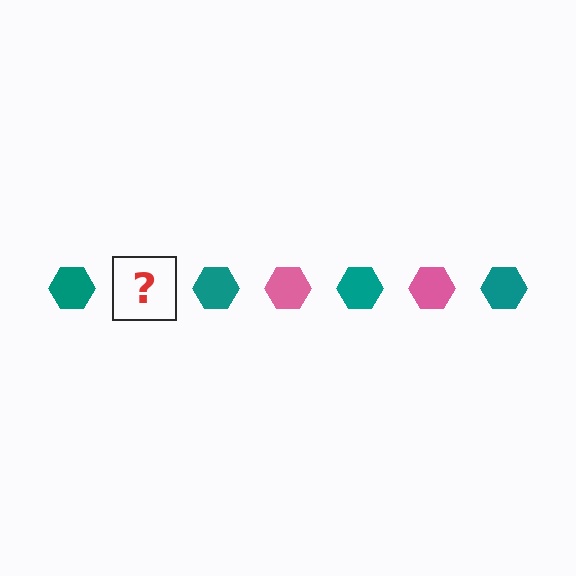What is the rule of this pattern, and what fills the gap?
The rule is that the pattern cycles through teal, pink hexagons. The gap should be filled with a pink hexagon.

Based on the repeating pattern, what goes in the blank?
The blank should be a pink hexagon.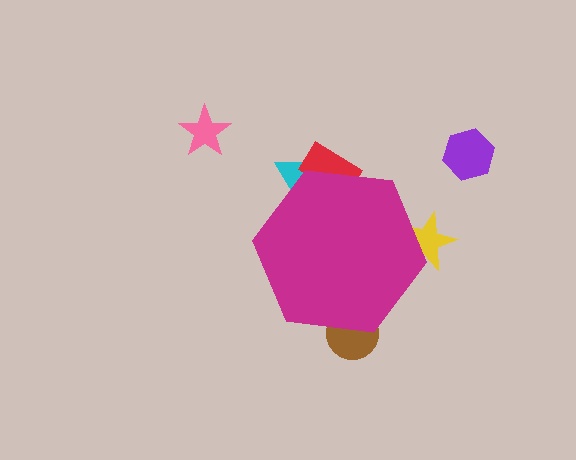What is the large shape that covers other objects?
A magenta hexagon.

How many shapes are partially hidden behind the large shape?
4 shapes are partially hidden.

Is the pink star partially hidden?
No, the pink star is fully visible.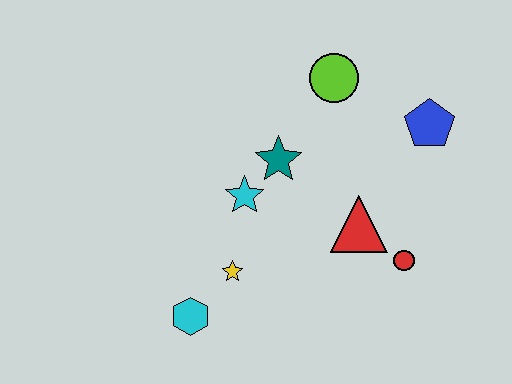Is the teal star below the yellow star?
No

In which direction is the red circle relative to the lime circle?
The red circle is below the lime circle.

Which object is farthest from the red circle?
The cyan hexagon is farthest from the red circle.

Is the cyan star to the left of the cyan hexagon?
No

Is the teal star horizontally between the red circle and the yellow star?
Yes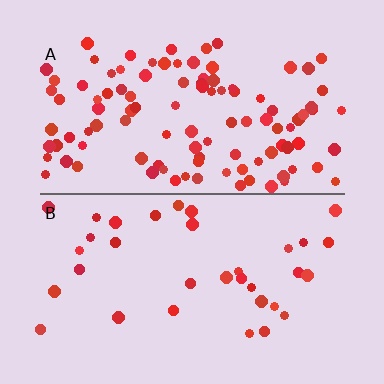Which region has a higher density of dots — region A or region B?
A (the top).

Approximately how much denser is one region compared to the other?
Approximately 3.0× — region A over region B.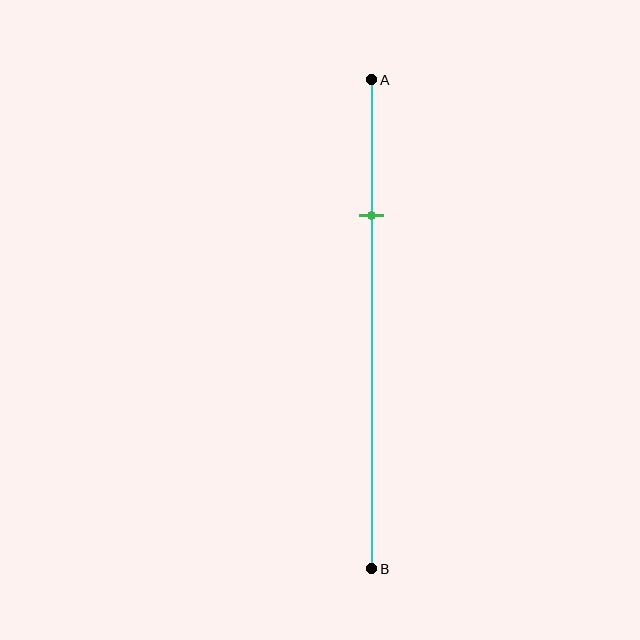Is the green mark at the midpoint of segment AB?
No, the mark is at about 30% from A, not at the 50% midpoint.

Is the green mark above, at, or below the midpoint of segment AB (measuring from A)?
The green mark is above the midpoint of segment AB.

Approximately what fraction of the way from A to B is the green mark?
The green mark is approximately 30% of the way from A to B.